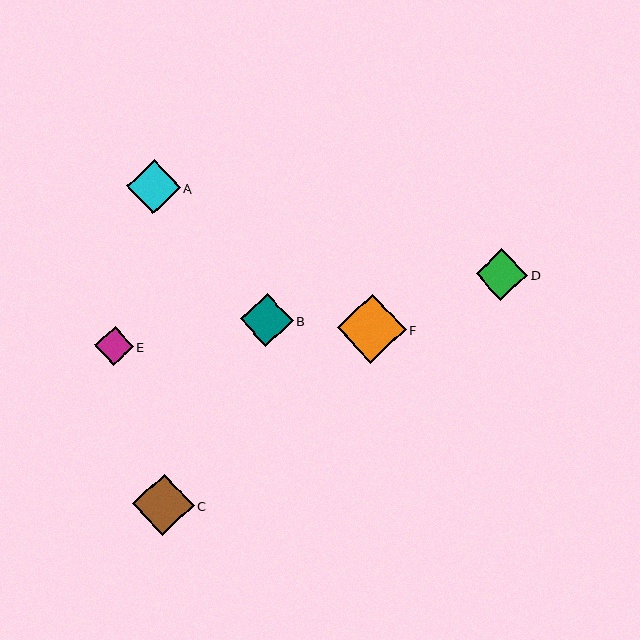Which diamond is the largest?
Diamond F is the largest with a size of approximately 69 pixels.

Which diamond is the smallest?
Diamond E is the smallest with a size of approximately 39 pixels.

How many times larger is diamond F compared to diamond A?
Diamond F is approximately 1.3 times the size of diamond A.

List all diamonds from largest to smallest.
From largest to smallest: F, C, A, B, D, E.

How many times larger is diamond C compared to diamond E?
Diamond C is approximately 1.6 times the size of diamond E.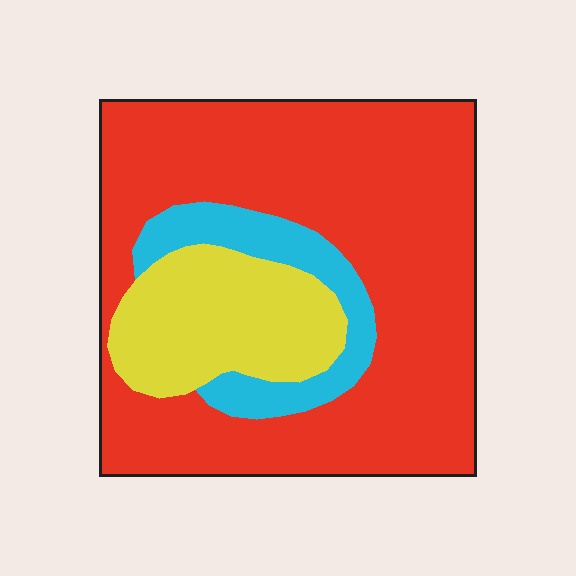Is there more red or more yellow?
Red.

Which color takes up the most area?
Red, at roughly 70%.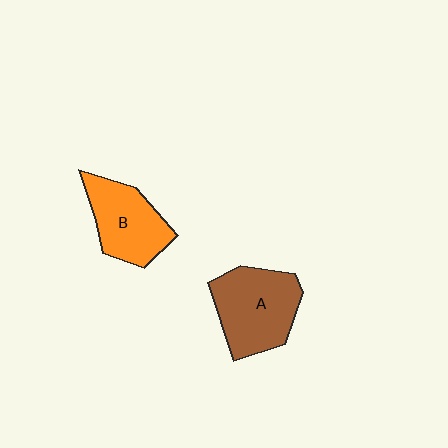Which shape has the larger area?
Shape A (brown).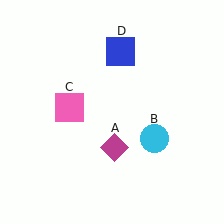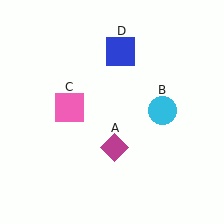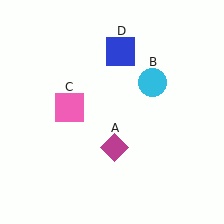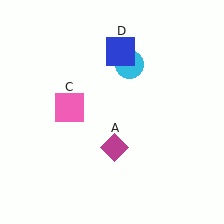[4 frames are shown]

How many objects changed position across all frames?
1 object changed position: cyan circle (object B).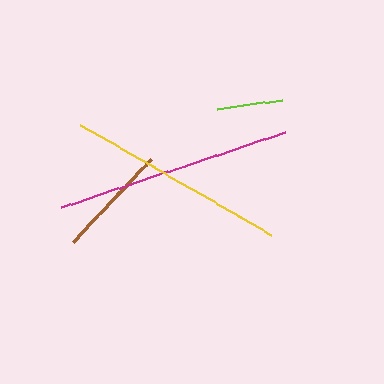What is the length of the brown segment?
The brown segment is approximately 113 pixels long.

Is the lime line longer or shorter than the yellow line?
The yellow line is longer than the lime line.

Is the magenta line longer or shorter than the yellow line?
The magenta line is longer than the yellow line.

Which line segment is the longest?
The magenta line is the longest at approximately 237 pixels.